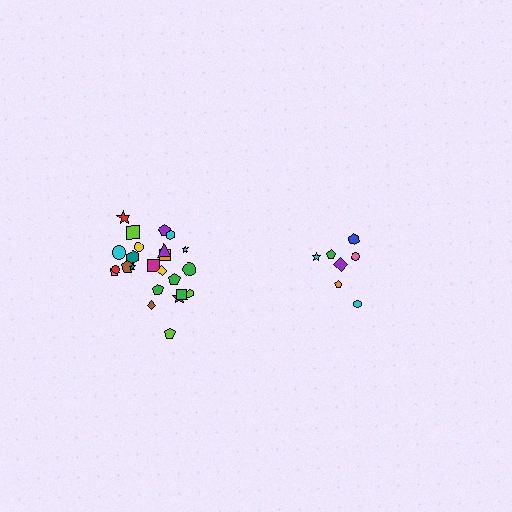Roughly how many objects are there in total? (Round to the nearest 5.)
Roughly 30 objects in total.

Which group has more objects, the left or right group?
The left group.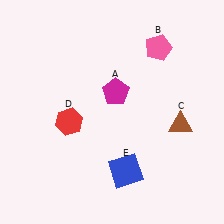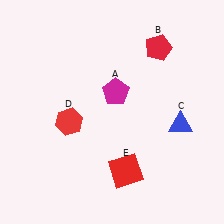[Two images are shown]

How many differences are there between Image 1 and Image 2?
There are 3 differences between the two images.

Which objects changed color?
B changed from pink to red. C changed from brown to blue. E changed from blue to red.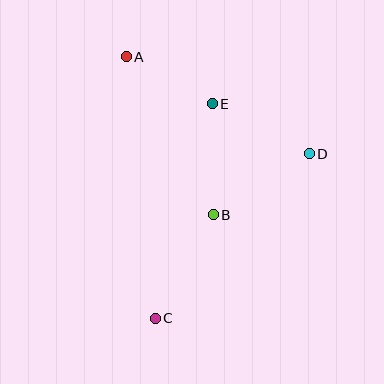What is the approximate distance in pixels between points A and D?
The distance between A and D is approximately 207 pixels.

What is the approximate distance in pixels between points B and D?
The distance between B and D is approximately 114 pixels.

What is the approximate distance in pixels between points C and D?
The distance between C and D is approximately 225 pixels.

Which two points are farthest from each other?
Points A and C are farthest from each other.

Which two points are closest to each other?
Points A and E are closest to each other.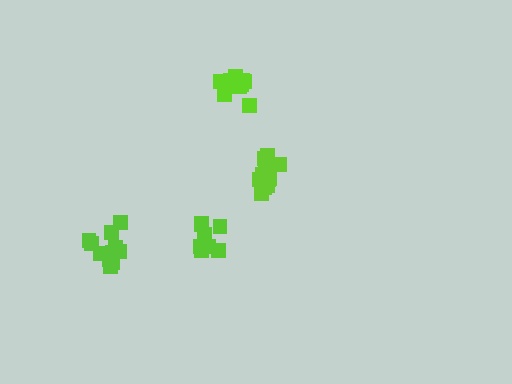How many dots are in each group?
Group 1: 12 dots, Group 2: 10 dots, Group 3: 8 dots, Group 4: 11 dots (41 total).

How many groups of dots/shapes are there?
There are 4 groups.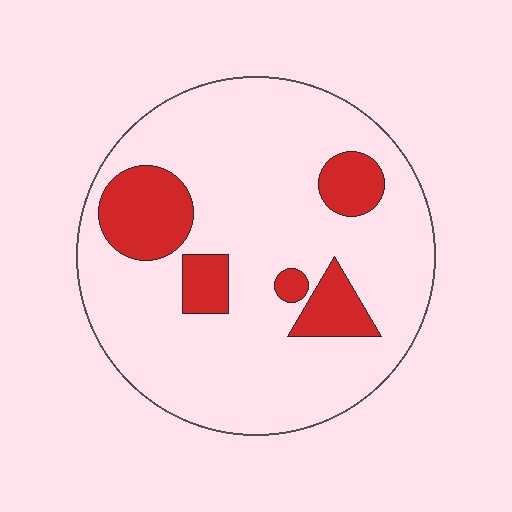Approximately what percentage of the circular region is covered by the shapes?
Approximately 20%.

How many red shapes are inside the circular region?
5.